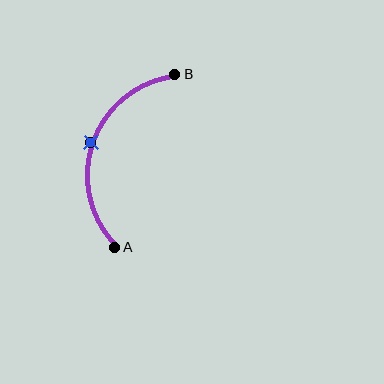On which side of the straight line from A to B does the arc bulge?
The arc bulges to the left of the straight line connecting A and B.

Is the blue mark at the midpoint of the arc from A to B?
Yes. The blue mark lies on the arc at equal arc-length from both A and B — it is the arc midpoint.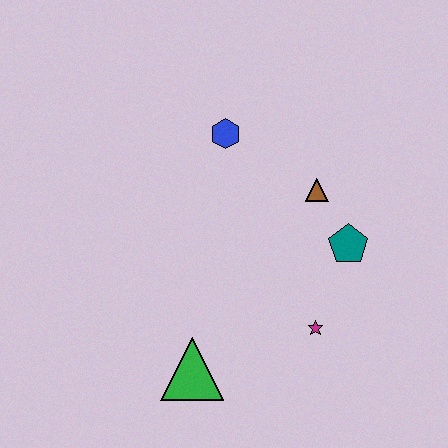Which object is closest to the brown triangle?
The teal pentagon is closest to the brown triangle.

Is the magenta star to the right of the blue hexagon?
Yes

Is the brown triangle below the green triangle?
No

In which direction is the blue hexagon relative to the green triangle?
The blue hexagon is above the green triangle.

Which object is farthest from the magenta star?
The blue hexagon is farthest from the magenta star.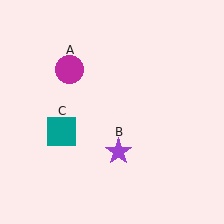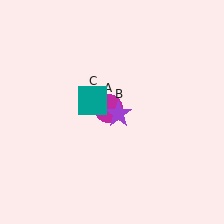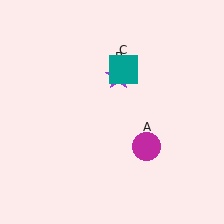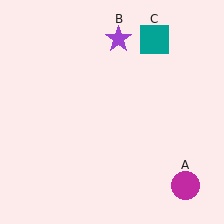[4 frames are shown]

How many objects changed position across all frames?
3 objects changed position: magenta circle (object A), purple star (object B), teal square (object C).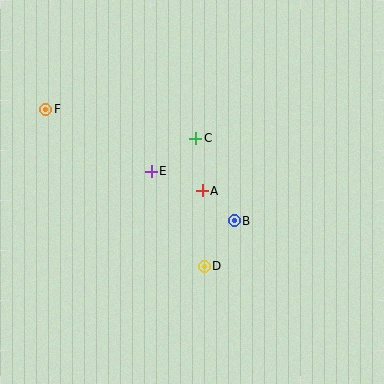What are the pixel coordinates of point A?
Point A is at (202, 191).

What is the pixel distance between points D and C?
The distance between D and C is 128 pixels.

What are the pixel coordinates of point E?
Point E is at (151, 171).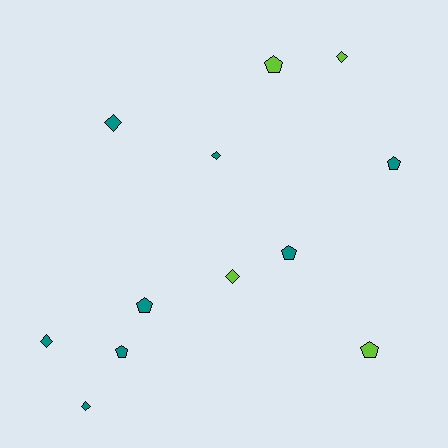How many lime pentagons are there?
There are 2 lime pentagons.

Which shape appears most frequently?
Pentagon, with 6 objects.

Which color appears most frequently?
Teal, with 8 objects.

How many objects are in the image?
There are 12 objects.